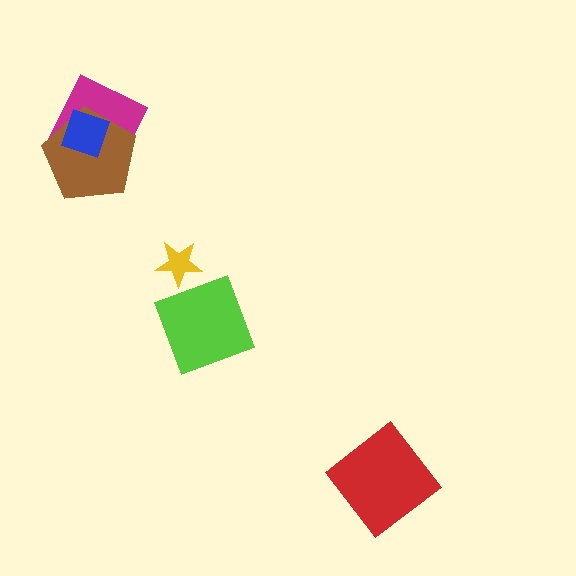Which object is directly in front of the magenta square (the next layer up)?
The brown pentagon is directly in front of the magenta square.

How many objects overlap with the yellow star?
0 objects overlap with the yellow star.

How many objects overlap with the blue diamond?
2 objects overlap with the blue diamond.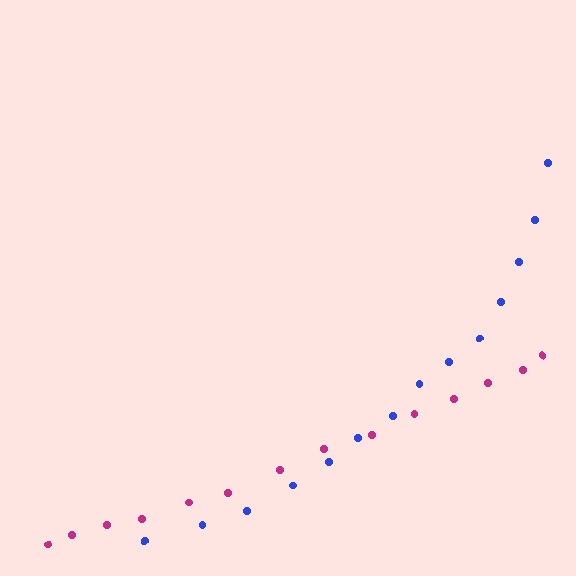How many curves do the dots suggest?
There are 2 distinct paths.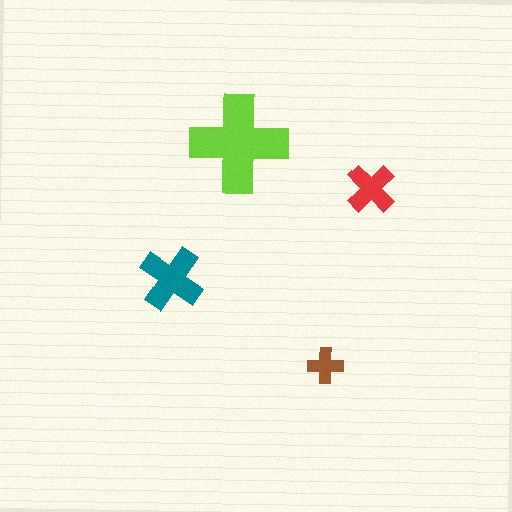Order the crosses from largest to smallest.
the lime one, the teal one, the red one, the brown one.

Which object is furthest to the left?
The teal cross is leftmost.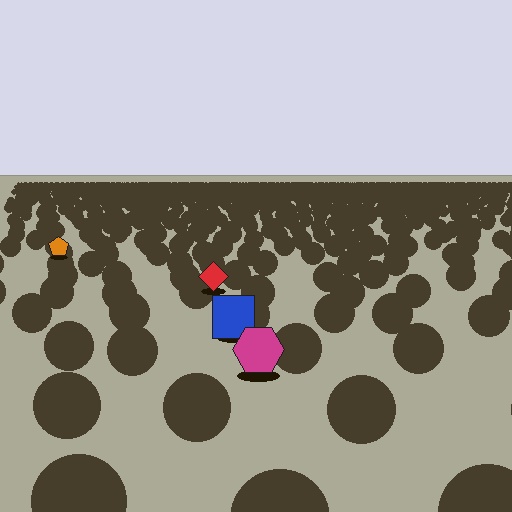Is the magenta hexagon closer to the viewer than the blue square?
Yes. The magenta hexagon is closer — you can tell from the texture gradient: the ground texture is coarser near it.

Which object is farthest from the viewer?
The orange pentagon is farthest from the viewer. It appears smaller and the ground texture around it is denser.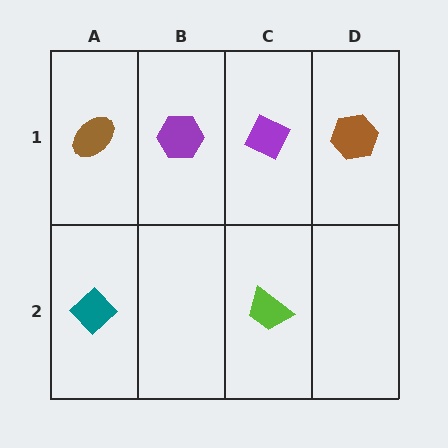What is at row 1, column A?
A brown ellipse.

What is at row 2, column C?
A lime trapezoid.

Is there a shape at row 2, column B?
No, that cell is empty.